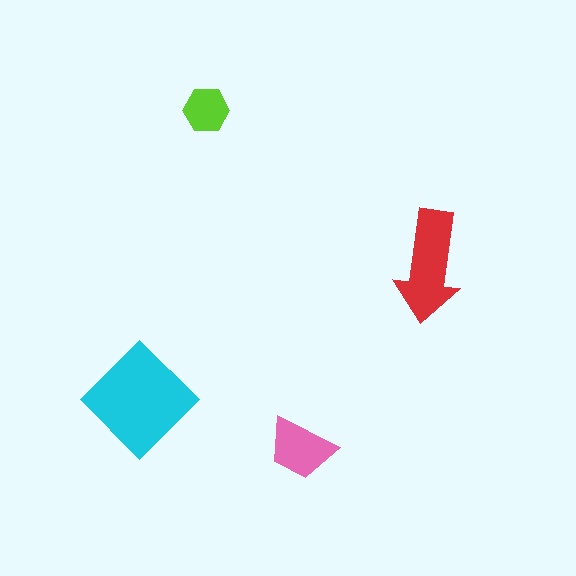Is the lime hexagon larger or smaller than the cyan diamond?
Smaller.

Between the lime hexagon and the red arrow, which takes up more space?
The red arrow.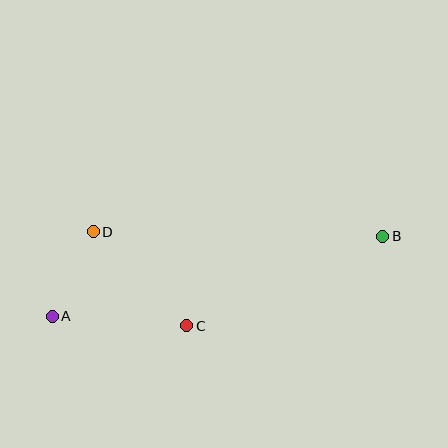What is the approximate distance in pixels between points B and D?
The distance between B and D is approximately 290 pixels.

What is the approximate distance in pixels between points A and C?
The distance between A and C is approximately 135 pixels.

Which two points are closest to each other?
Points A and D are closest to each other.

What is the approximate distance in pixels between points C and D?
The distance between C and D is approximately 133 pixels.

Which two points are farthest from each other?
Points A and B are farthest from each other.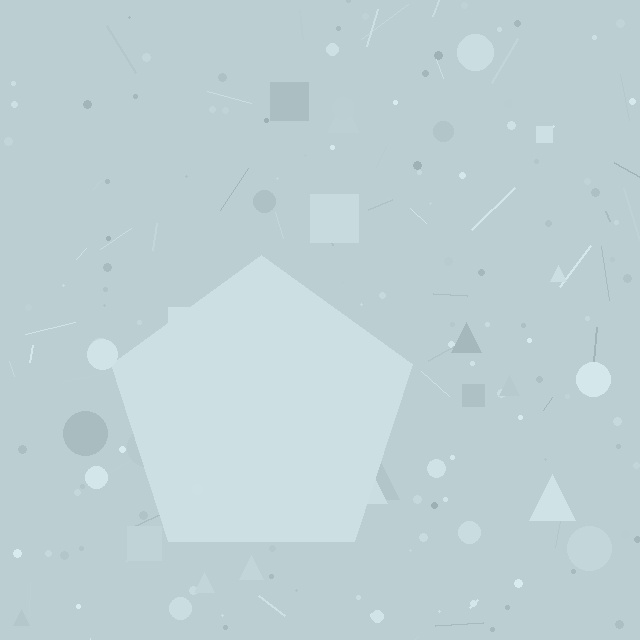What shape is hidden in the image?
A pentagon is hidden in the image.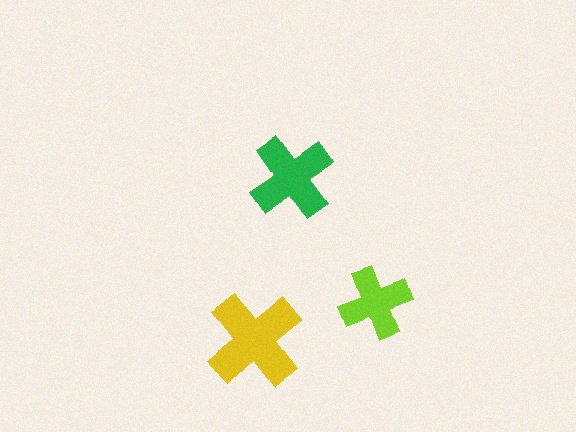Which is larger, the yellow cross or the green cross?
The yellow one.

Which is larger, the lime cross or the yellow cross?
The yellow one.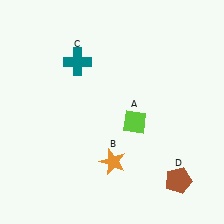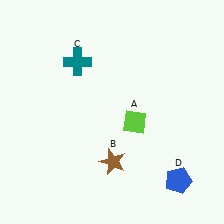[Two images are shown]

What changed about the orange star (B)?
In Image 1, B is orange. In Image 2, it changed to brown.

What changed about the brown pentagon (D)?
In Image 1, D is brown. In Image 2, it changed to blue.